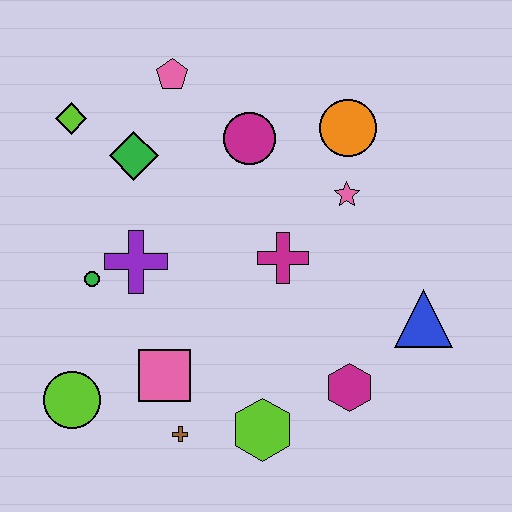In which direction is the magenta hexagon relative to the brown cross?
The magenta hexagon is to the right of the brown cross.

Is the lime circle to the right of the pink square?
No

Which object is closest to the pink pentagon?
The green diamond is closest to the pink pentagon.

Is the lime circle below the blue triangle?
Yes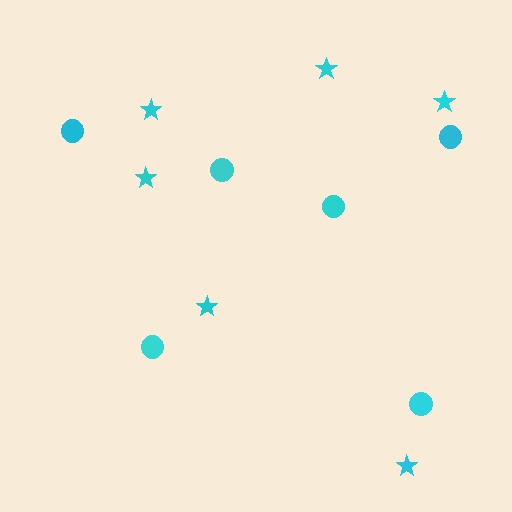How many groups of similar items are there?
There are 2 groups: one group of stars (6) and one group of circles (6).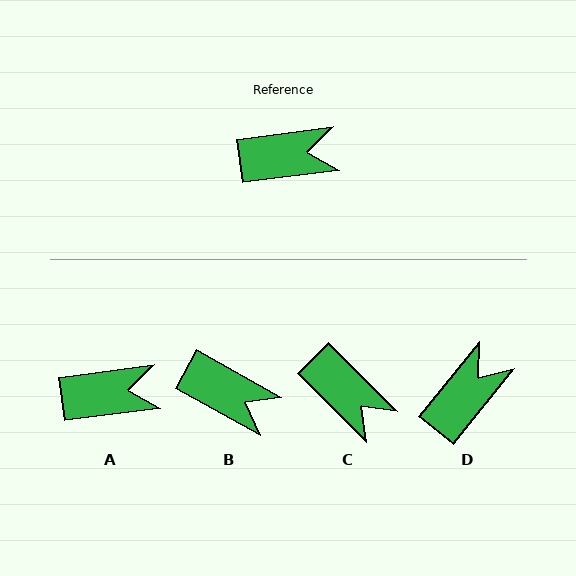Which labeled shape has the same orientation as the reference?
A.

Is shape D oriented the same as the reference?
No, it is off by about 44 degrees.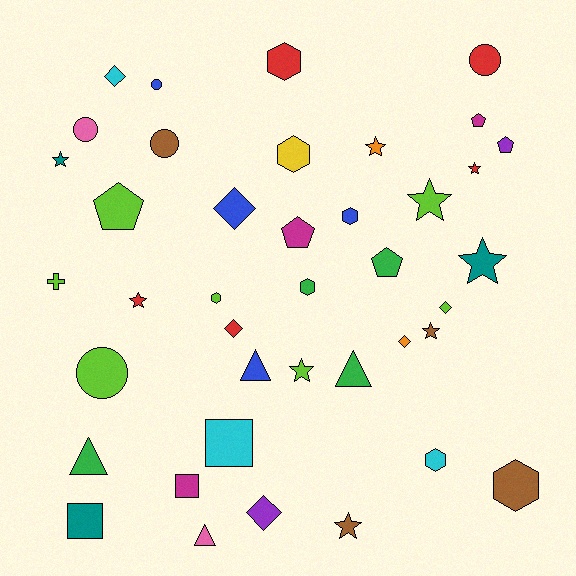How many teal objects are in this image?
There are 3 teal objects.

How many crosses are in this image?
There is 1 cross.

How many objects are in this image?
There are 40 objects.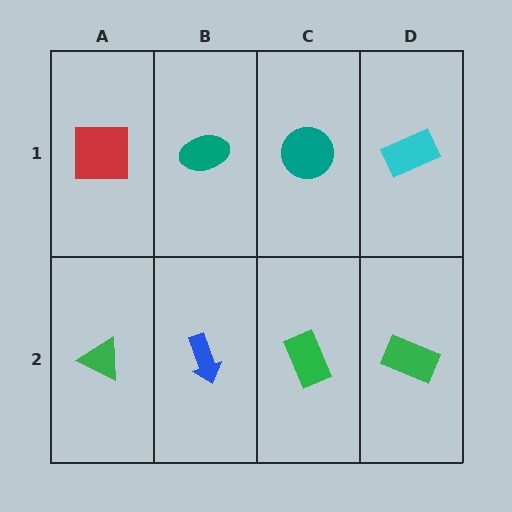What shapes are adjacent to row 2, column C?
A teal circle (row 1, column C), a blue arrow (row 2, column B), a green rectangle (row 2, column D).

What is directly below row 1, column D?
A green rectangle.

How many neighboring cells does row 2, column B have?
3.